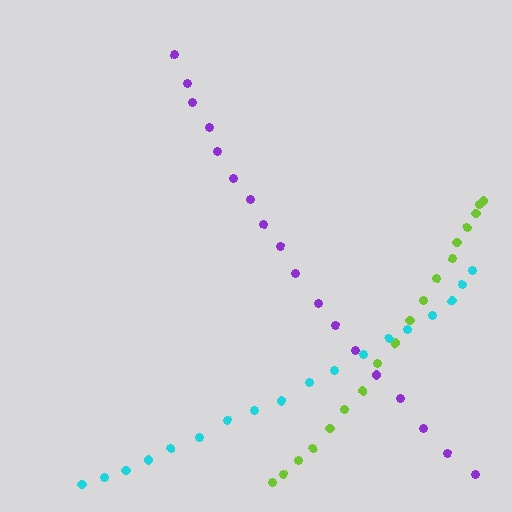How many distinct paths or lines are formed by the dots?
There are 3 distinct paths.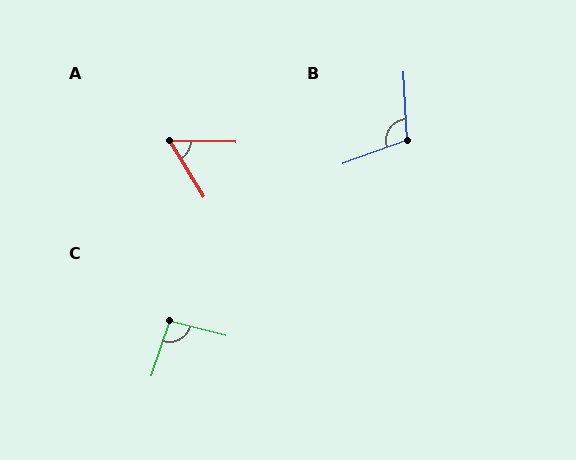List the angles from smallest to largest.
A (57°), C (94°), B (107°).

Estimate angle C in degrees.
Approximately 94 degrees.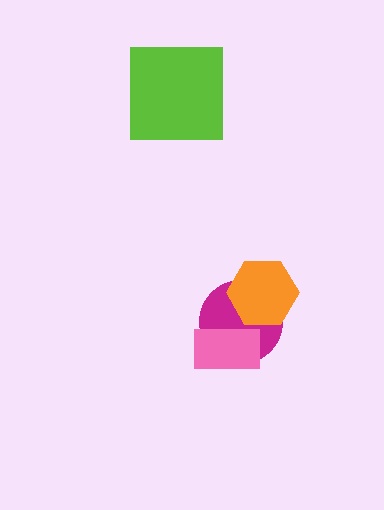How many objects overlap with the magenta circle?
2 objects overlap with the magenta circle.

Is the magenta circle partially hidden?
Yes, it is partially covered by another shape.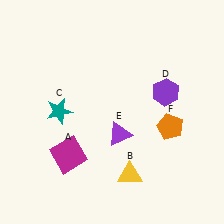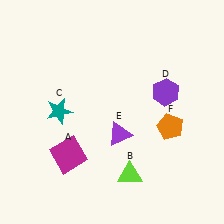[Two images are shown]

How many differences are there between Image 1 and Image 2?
There is 1 difference between the two images.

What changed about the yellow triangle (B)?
In Image 1, B is yellow. In Image 2, it changed to lime.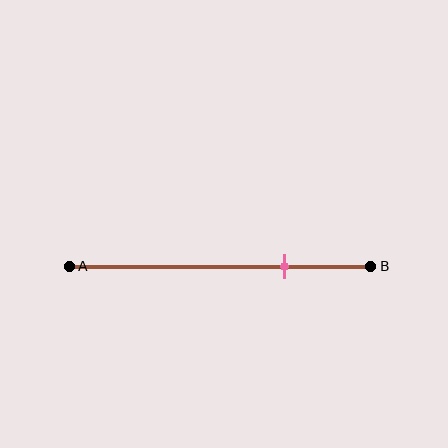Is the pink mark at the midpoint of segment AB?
No, the mark is at about 70% from A, not at the 50% midpoint.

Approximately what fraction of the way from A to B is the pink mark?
The pink mark is approximately 70% of the way from A to B.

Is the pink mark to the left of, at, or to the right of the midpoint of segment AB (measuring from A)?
The pink mark is to the right of the midpoint of segment AB.